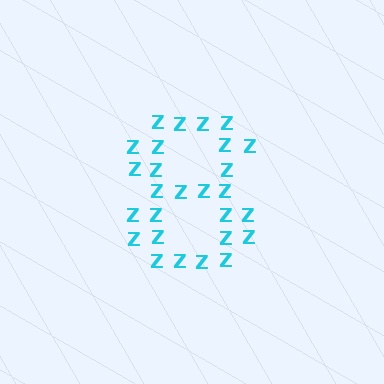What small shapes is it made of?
It is made of small letter Z's.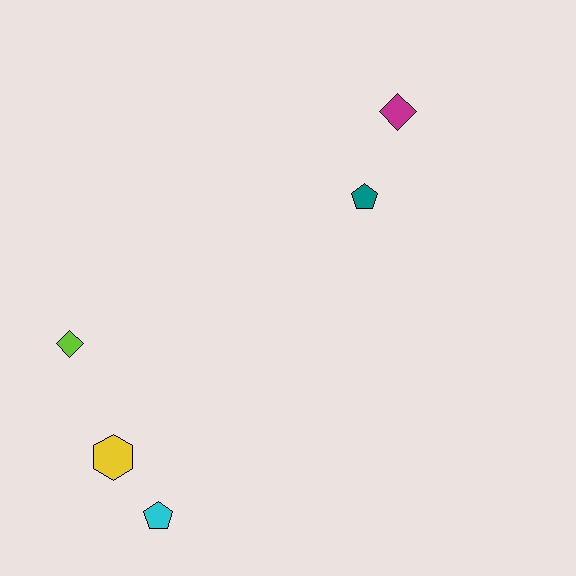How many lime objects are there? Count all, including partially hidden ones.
There is 1 lime object.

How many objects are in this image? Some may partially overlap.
There are 5 objects.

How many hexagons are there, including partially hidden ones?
There is 1 hexagon.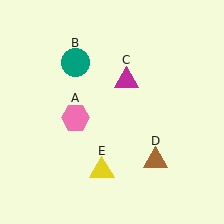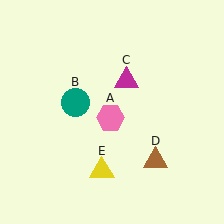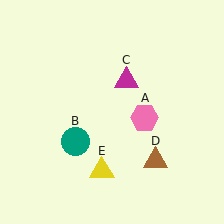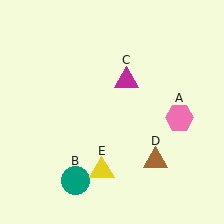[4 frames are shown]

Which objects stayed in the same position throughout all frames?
Magenta triangle (object C) and brown triangle (object D) and yellow triangle (object E) remained stationary.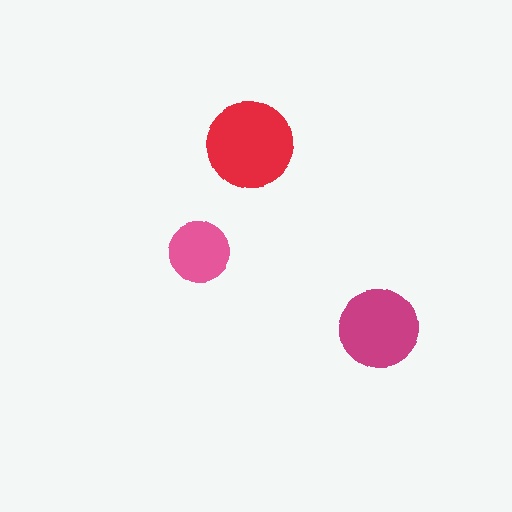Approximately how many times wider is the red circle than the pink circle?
About 1.5 times wider.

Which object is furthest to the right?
The magenta circle is rightmost.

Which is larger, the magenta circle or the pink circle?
The magenta one.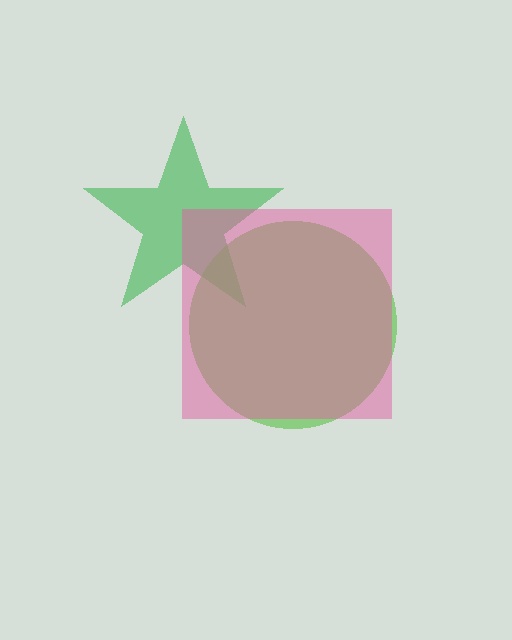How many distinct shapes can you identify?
There are 3 distinct shapes: a green star, a lime circle, a pink square.